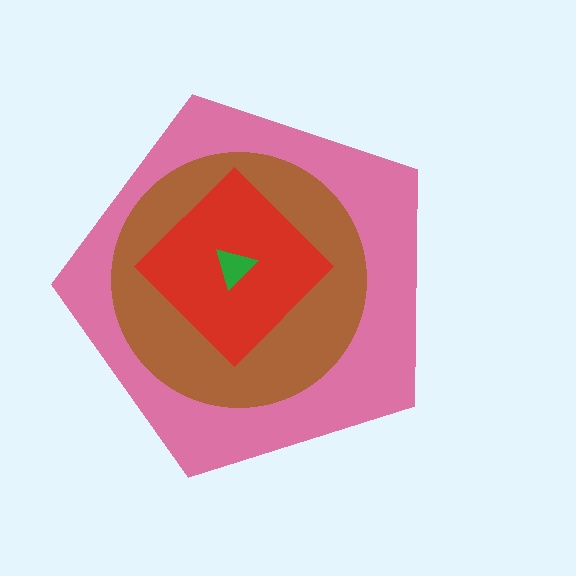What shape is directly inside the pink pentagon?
The brown circle.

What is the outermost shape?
The pink pentagon.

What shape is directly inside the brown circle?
The red diamond.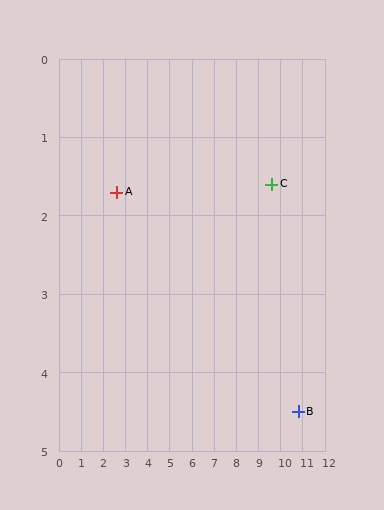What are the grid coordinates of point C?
Point C is at approximately (9.6, 1.6).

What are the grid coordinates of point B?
Point B is at approximately (10.8, 4.5).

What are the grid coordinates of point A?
Point A is at approximately (2.6, 1.7).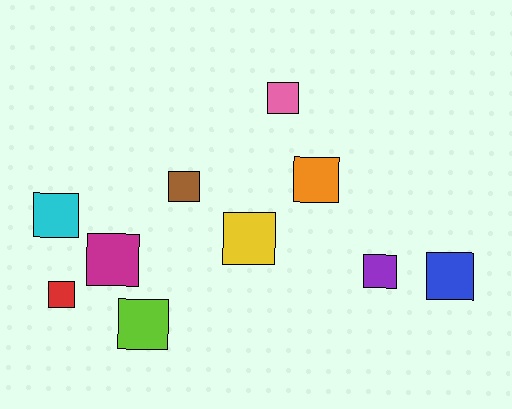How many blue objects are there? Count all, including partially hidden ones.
There is 1 blue object.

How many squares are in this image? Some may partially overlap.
There are 10 squares.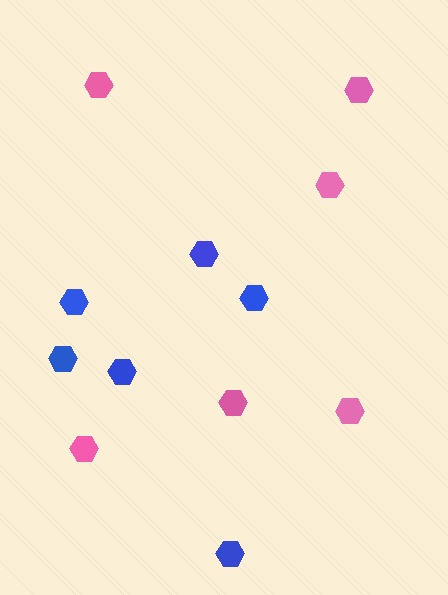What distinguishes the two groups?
There are 2 groups: one group of pink hexagons (6) and one group of blue hexagons (6).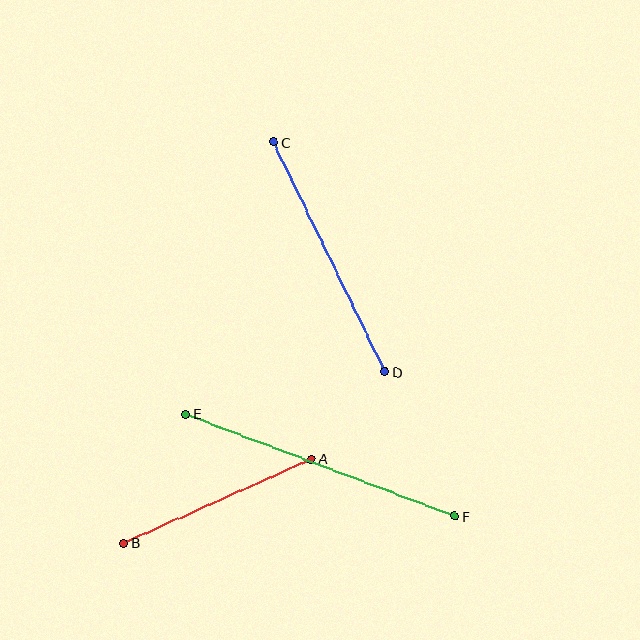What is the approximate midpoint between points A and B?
The midpoint is at approximately (217, 501) pixels.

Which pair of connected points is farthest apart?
Points E and F are farthest apart.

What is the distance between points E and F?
The distance is approximately 288 pixels.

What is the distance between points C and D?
The distance is approximately 256 pixels.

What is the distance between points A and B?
The distance is approximately 206 pixels.